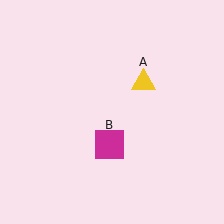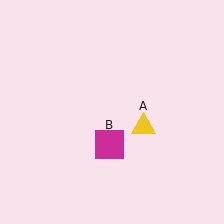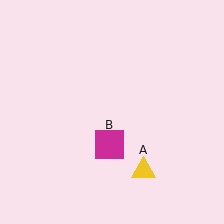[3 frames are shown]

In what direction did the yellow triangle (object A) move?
The yellow triangle (object A) moved down.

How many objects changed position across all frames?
1 object changed position: yellow triangle (object A).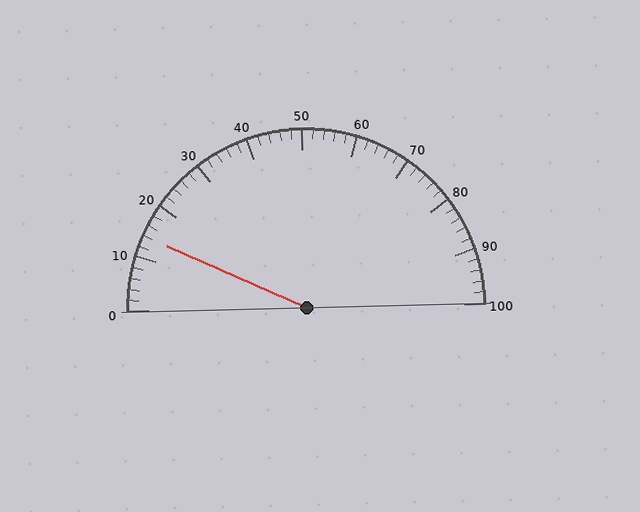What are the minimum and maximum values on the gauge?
The gauge ranges from 0 to 100.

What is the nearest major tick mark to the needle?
The nearest major tick mark is 10.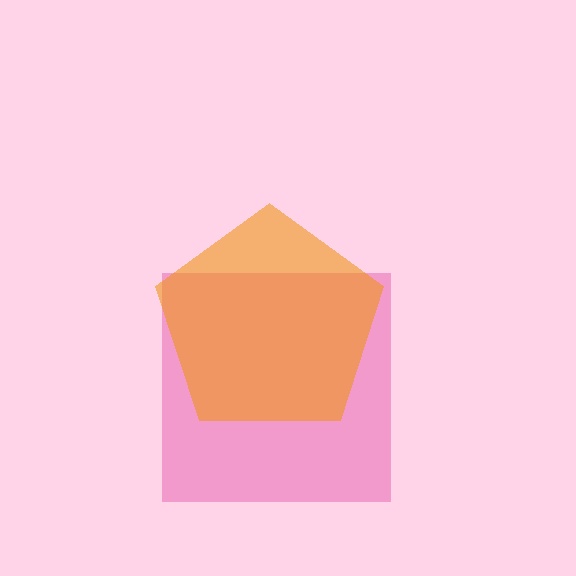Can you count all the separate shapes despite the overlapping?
Yes, there are 2 separate shapes.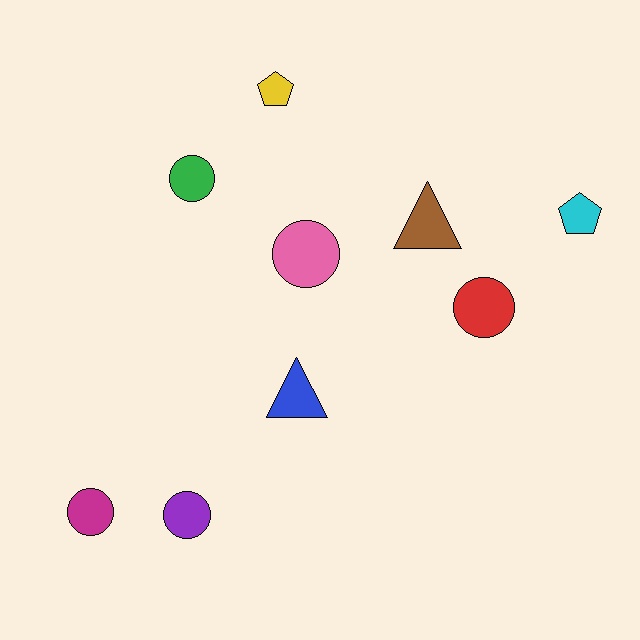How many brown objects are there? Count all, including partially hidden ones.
There is 1 brown object.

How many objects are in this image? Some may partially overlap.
There are 9 objects.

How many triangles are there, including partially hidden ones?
There are 2 triangles.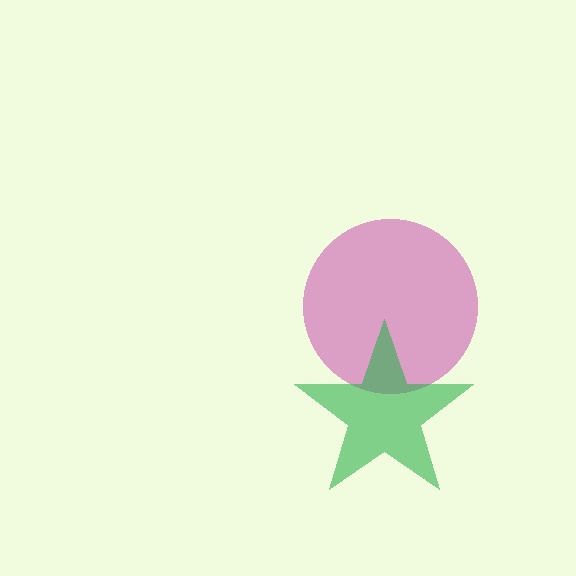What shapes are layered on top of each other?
The layered shapes are: a magenta circle, a green star.